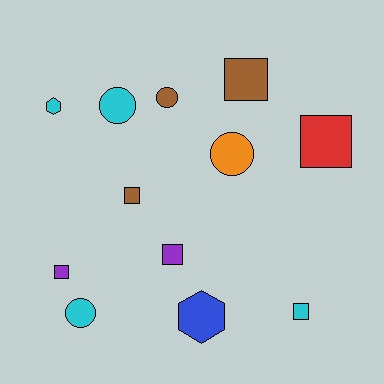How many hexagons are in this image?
There are 2 hexagons.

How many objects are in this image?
There are 12 objects.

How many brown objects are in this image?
There are 3 brown objects.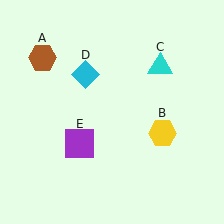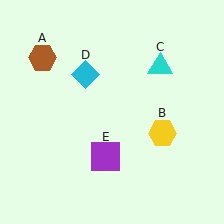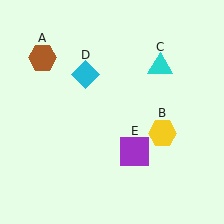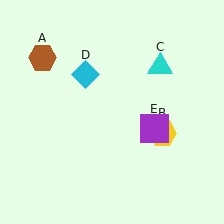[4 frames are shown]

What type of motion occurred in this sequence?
The purple square (object E) rotated counterclockwise around the center of the scene.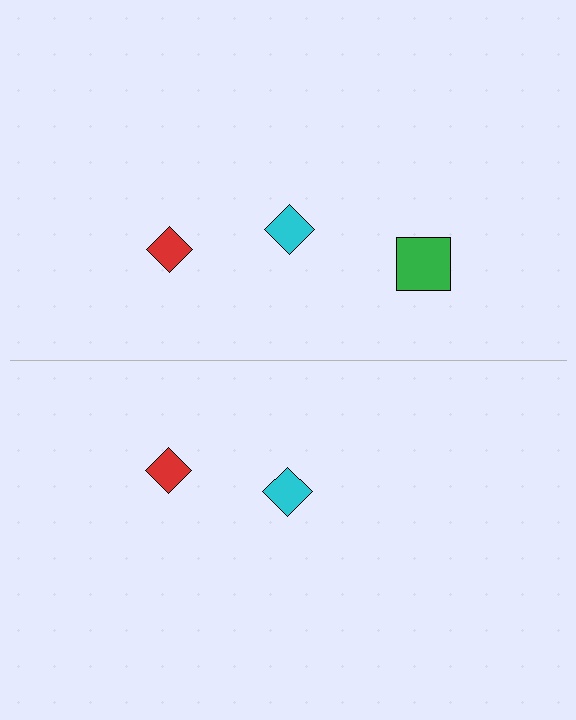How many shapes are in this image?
There are 5 shapes in this image.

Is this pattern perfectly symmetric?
No, the pattern is not perfectly symmetric. A green square is missing from the bottom side.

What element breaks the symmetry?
A green square is missing from the bottom side.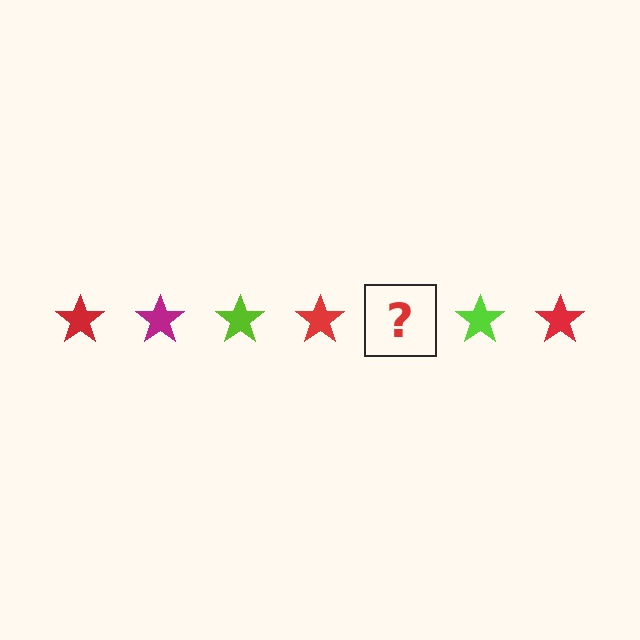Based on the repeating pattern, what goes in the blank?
The blank should be a magenta star.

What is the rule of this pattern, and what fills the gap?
The rule is that the pattern cycles through red, magenta, lime stars. The gap should be filled with a magenta star.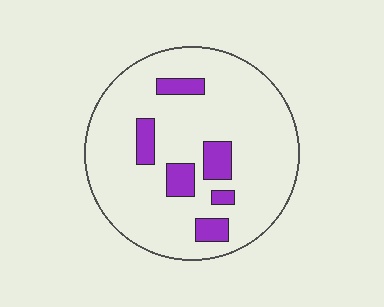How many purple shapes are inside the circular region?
6.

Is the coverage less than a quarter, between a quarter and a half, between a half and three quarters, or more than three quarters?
Less than a quarter.